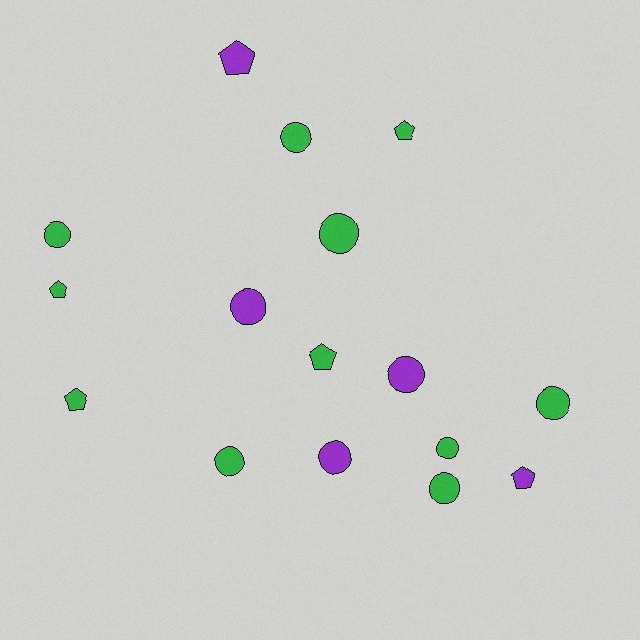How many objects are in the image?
There are 16 objects.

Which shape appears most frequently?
Circle, with 10 objects.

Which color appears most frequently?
Green, with 11 objects.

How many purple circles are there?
There are 3 purple circles.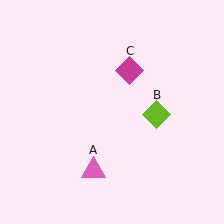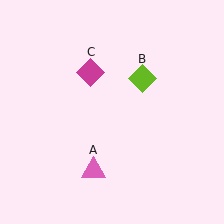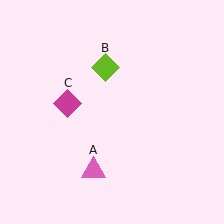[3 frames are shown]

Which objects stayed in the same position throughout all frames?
Pink triangle (object A) remained stationary.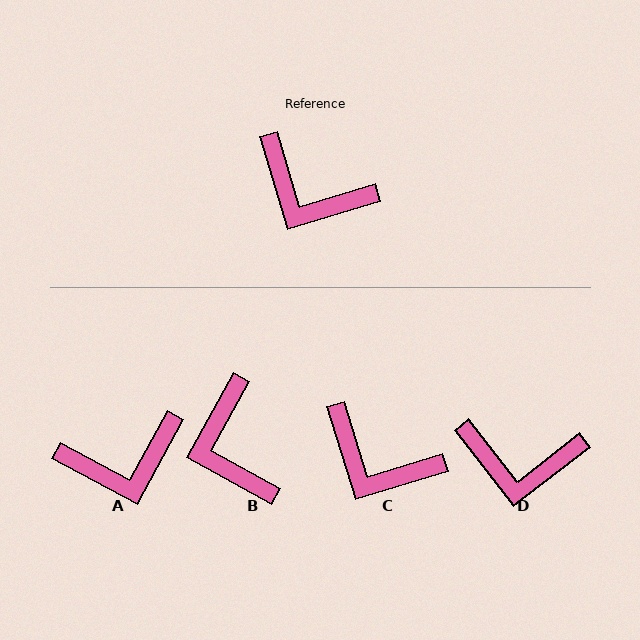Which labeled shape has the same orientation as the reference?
C.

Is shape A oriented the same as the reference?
No, it is off by about 45 degrees.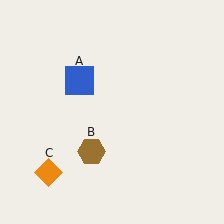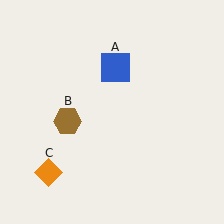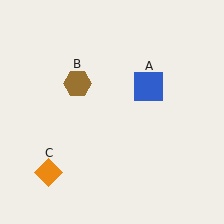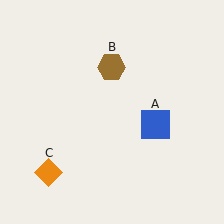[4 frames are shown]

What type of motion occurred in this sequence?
The blue square (object A), brown hexagon (object B) rotated clockwise around the center of the scene.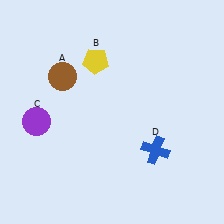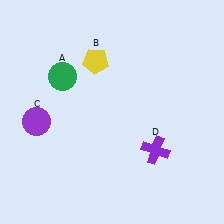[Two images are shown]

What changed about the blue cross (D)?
In Image 1, D is blue. In Image 2, it changed to purple.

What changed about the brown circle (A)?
In Image 1, A is brown. In Image 2, it changed to green.